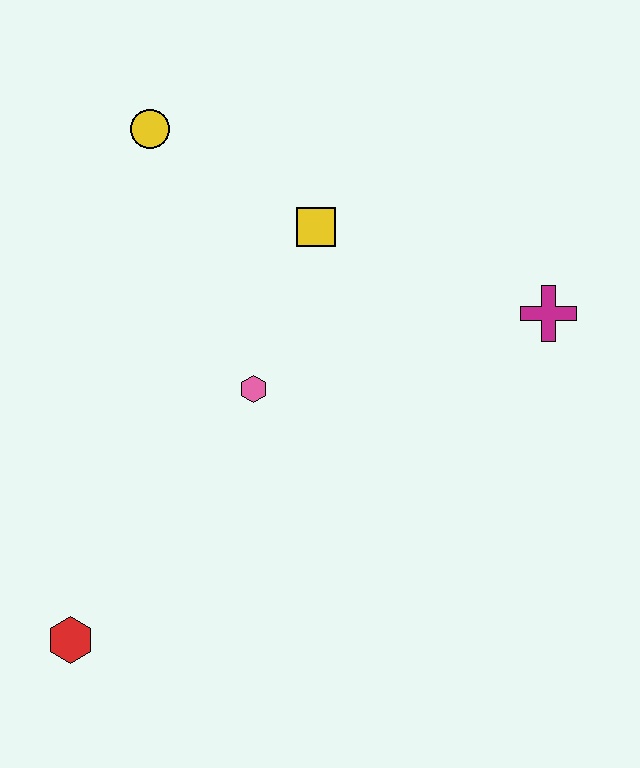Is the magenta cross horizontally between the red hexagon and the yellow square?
No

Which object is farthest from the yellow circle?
The red hexagon is farthest from the yellow circle.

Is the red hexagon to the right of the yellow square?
No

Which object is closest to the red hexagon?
The pink hexagon is closest to the red hexagon.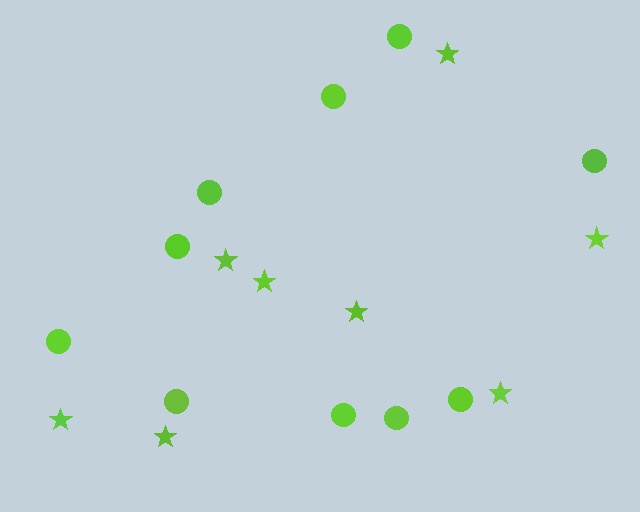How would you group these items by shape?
There are 2 groups: one group of stars (8) and one group of circles (10).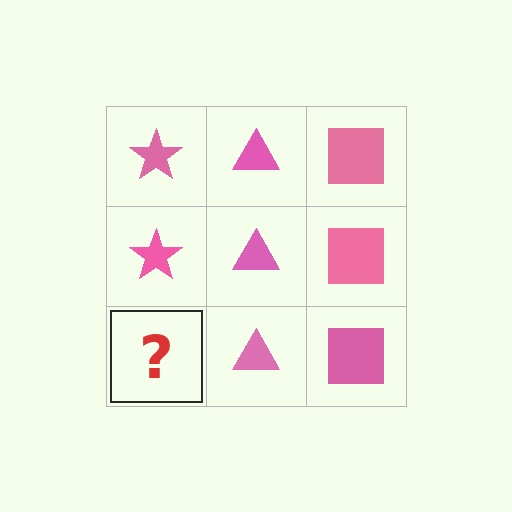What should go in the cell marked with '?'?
The missing cell should contain a pink star.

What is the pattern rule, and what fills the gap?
The rule is that each column has a consistent shape. The gap should be filled with a pink star.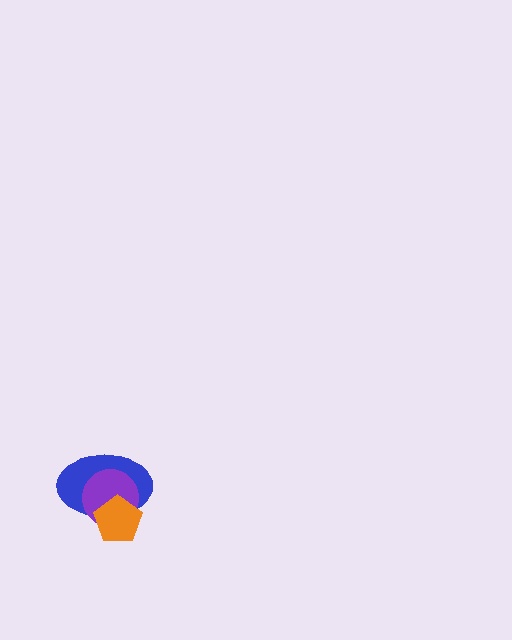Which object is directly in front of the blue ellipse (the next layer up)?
The purple circle is directly in front of the blue ellipse.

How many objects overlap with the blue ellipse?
2 objects overlap with the blue ellipse.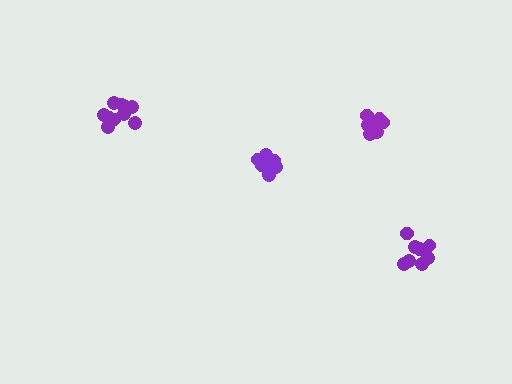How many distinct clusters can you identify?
There are 4 distinct clusters.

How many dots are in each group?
Group 1: 10 dots, Group 2: 8 dots, Group 3: 9 dots, Group 4: 11 dots (38 total).